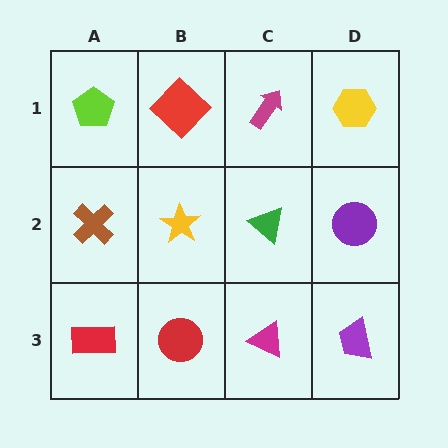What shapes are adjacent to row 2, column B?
A red diamond (row 1, column B), a red circle (row 3, column B), a brown cross (row 2, column A), a green triangle (row 2, column C).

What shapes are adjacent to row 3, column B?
A yellow star (row 2, column B), a red rectangle (row 3, column A), a magenta triangle (row 3, column C).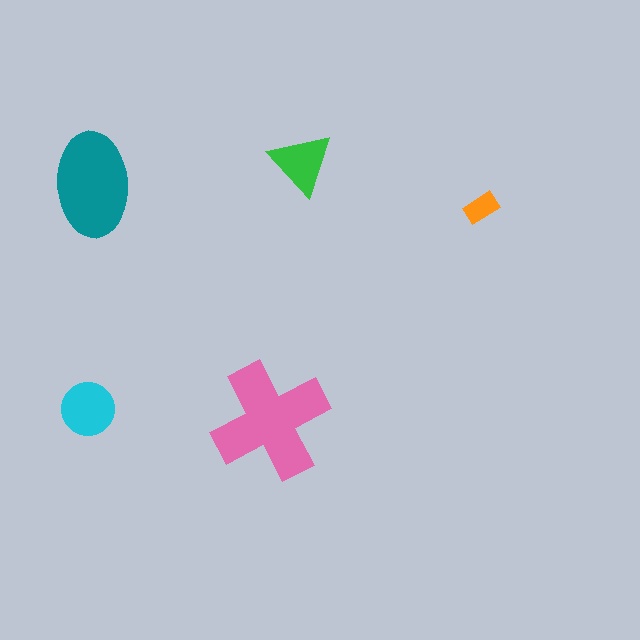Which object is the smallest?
The orange rectangle.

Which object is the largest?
The pink cross.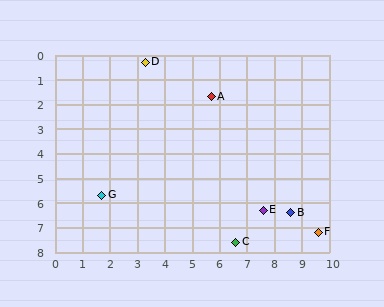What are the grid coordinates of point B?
Point B is at approximately (8.6, 6.4).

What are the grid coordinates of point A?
Point A is at approximately (5.7, 1.7).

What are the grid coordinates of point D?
Point D is at approximately (3.3, 0.3).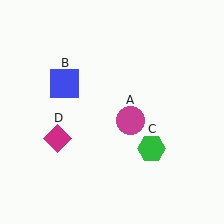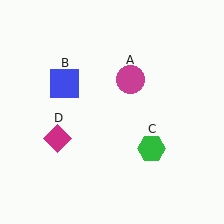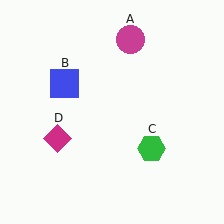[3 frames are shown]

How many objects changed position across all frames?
1 object changed position: magenta circle (object A).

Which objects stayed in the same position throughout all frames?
Blue square (object B) and green hexagon (object C) and magenta diamond (object D) remained stationary.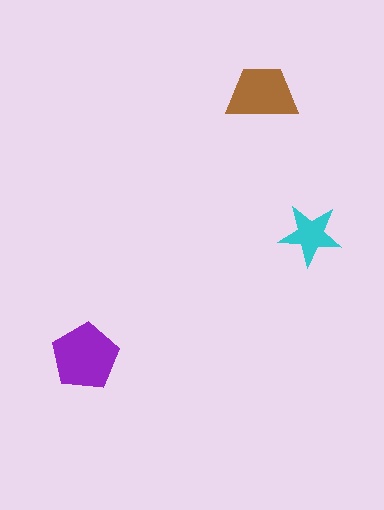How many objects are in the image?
There are 3 objects in the image.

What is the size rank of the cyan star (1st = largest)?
3rd.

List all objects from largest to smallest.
The purple pentagon, the brown trapezoid, the cyan star.